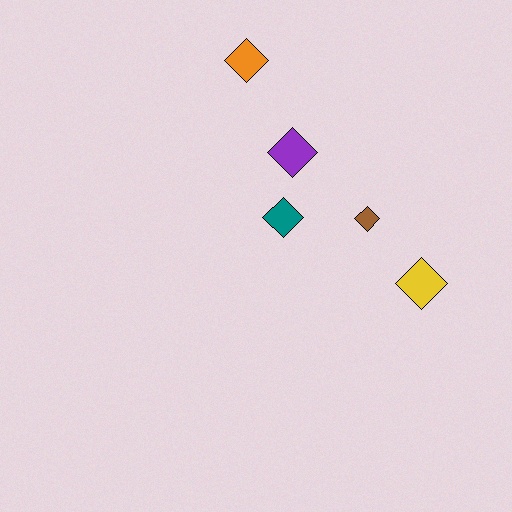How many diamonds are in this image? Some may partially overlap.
There are 5 diamonds.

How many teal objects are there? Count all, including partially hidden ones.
There is 1 teal object.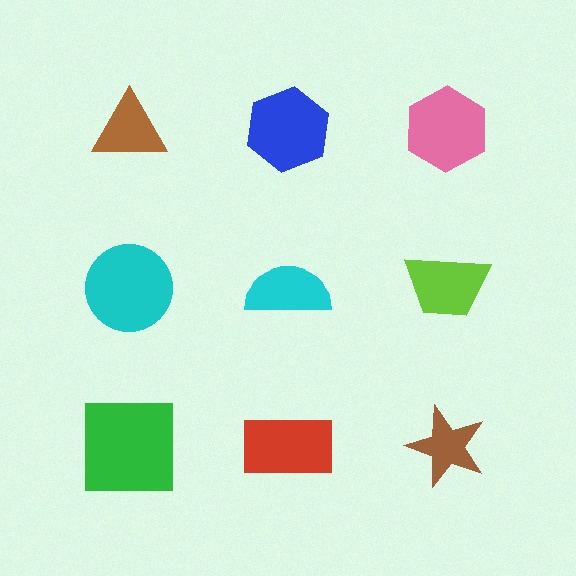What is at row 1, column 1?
A brown triangle.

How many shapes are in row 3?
3 shapes.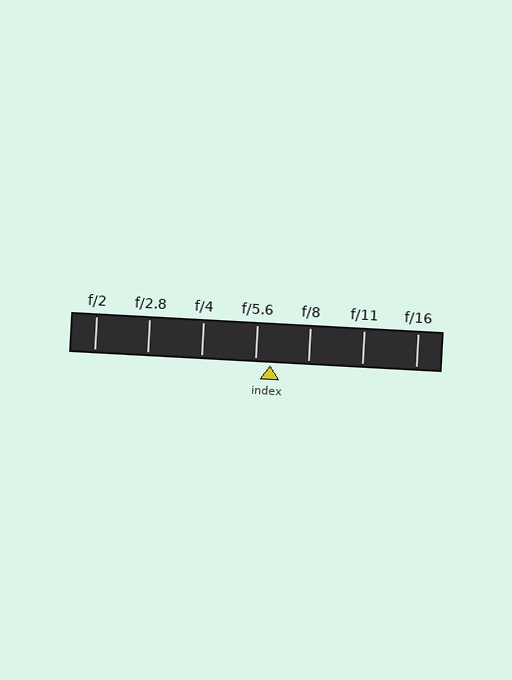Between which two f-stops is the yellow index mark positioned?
The index mark is between f/5.6 and f/8.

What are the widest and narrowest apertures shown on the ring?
The widest aperture shown is f/2 and the narrowest is f/16.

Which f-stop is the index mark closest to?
The index mark is closest to f/5.6.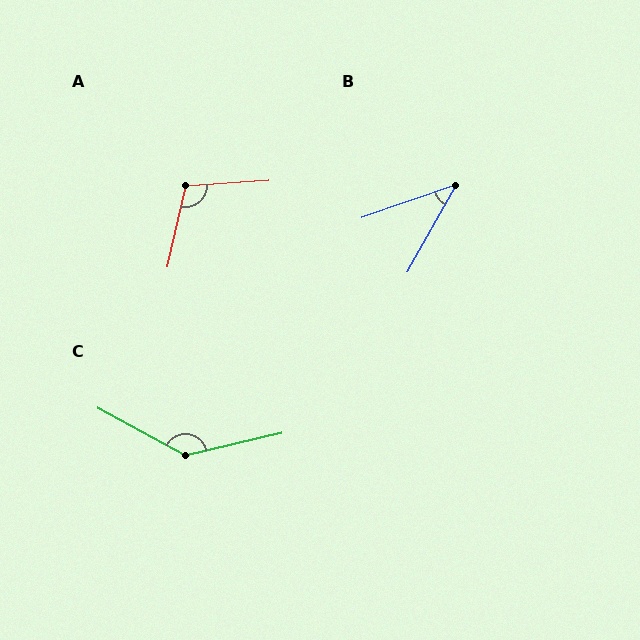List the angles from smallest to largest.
B (41°), A (106°), C (138°).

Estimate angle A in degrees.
Approximately 106 degrees.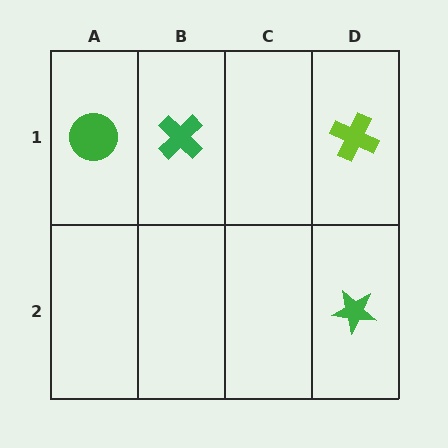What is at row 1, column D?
A lime cross.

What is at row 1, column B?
A green cross.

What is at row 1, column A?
A green circle.